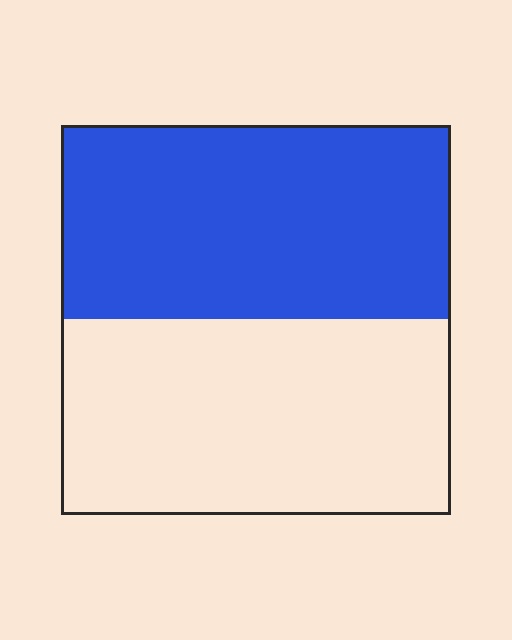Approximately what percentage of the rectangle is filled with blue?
Approximately 50%.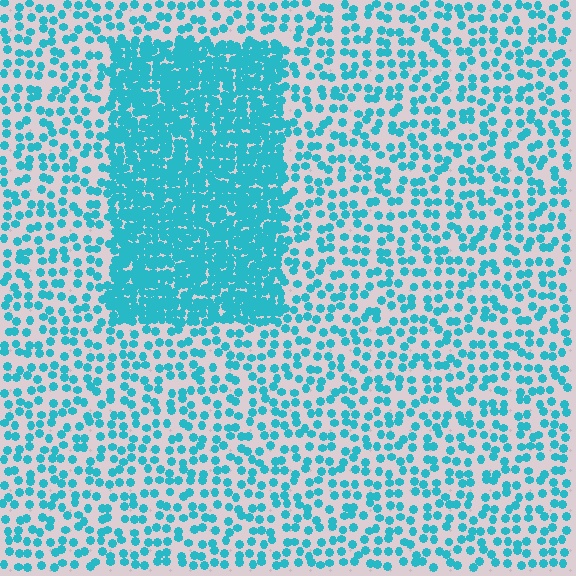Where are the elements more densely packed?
The elements are more densely packed inside the rectangle boundary.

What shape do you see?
I see a rectangle.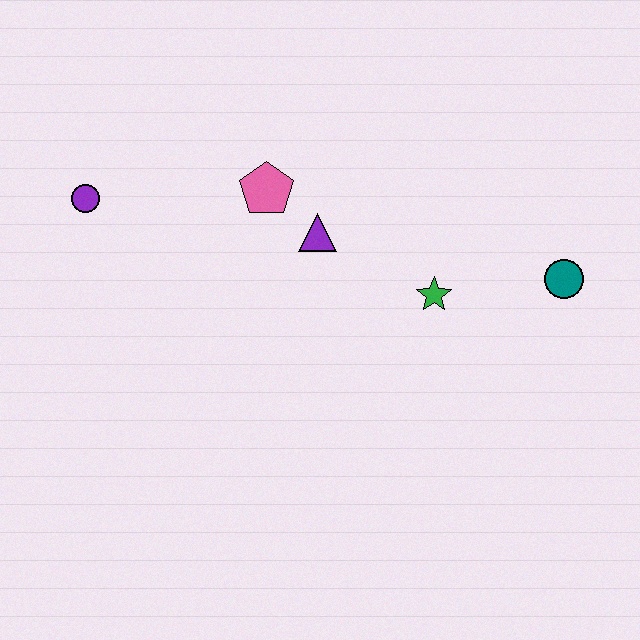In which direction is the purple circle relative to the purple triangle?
The purple circle is to the left of the purple triangle.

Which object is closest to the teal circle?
The green star is closest to the teal circle.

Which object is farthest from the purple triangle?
The teal circle is farthest from the purple triangle.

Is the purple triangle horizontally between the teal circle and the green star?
No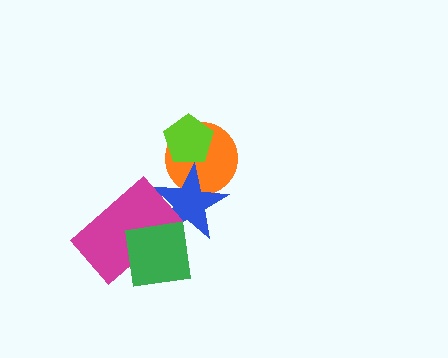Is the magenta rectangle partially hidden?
Yes, it is partially covered by another shape.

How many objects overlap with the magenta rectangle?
2 objects overlap with the magenta rectangle.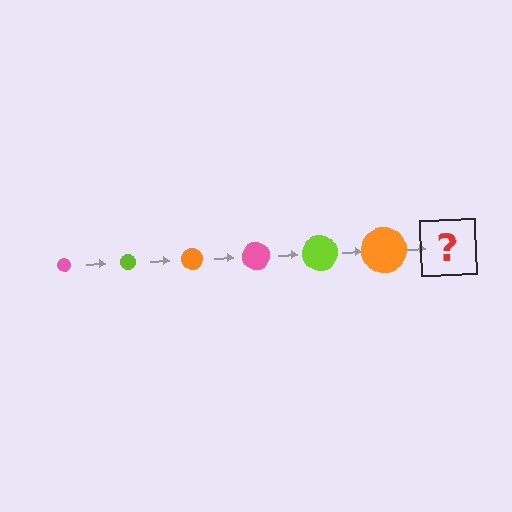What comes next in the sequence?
The next element should be a pink circle, larger than the previous one.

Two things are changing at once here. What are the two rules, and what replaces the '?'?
The two rules are that the circle grows larger each step and the color cycles through pink, lime, and orange. The '?' should be a pink circle, larger than the previous one.